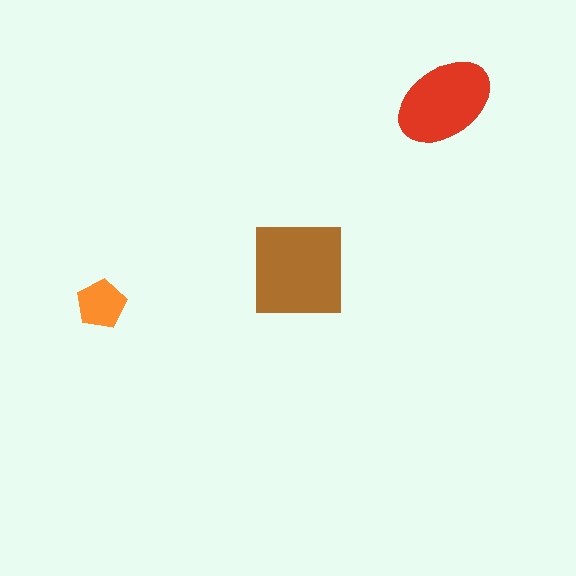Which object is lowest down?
The orange pentagon is bottommost.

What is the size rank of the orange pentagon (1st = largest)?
3rd.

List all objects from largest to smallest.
The brown square, the red ellipse, the orange pentagon.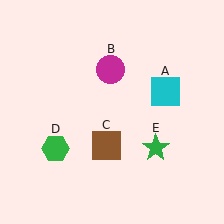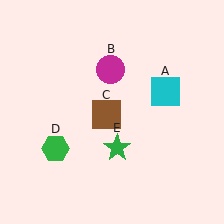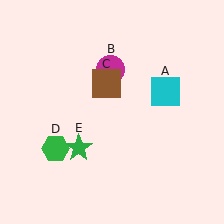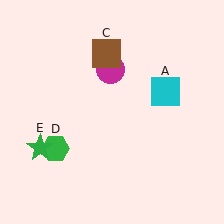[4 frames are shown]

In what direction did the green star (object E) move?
The green star (object E) moved left.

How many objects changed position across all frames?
2 objects changed position: brown square (object C), green star (object E).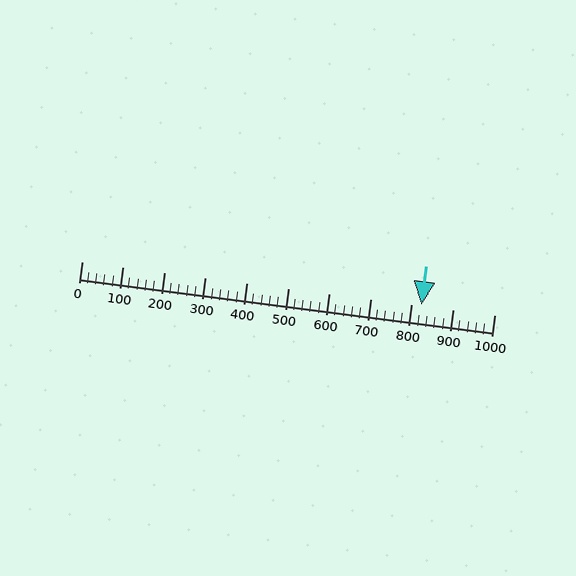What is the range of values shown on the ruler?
The ruler shows values from 0 to 1000.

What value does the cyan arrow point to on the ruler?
The cyan arrow points to approximately 822.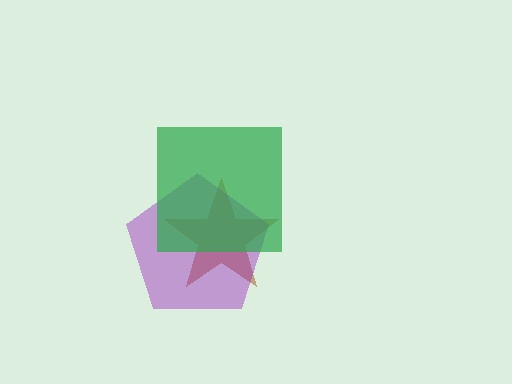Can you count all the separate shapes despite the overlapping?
Yes, there are 3 separate shapes.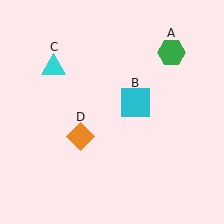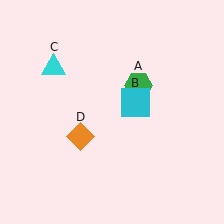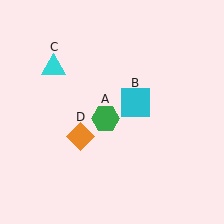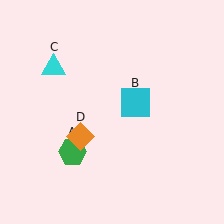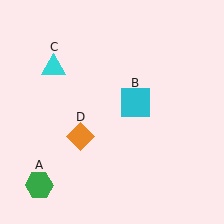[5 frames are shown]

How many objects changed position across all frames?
1 object changed position: green hexagon (object A).